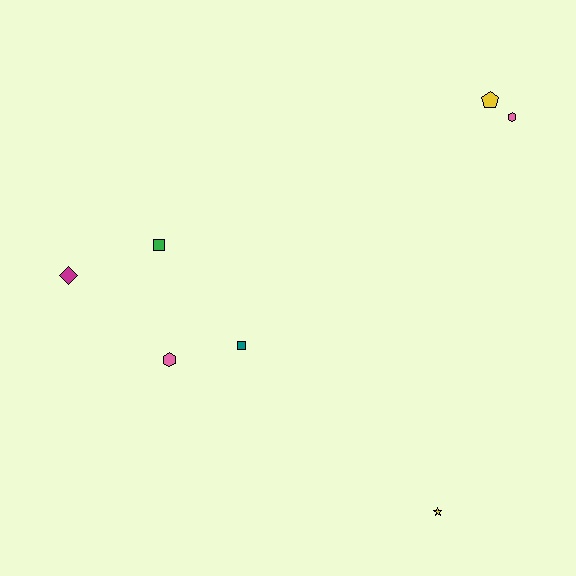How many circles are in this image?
There are no circles.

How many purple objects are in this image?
There are no purple objects.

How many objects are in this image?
There are 7 objects.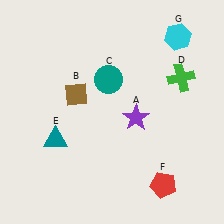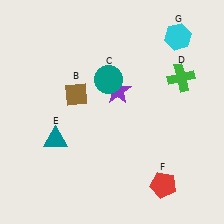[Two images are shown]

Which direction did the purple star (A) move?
The purple star (A) moved up.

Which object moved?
The purple star (A) moved up.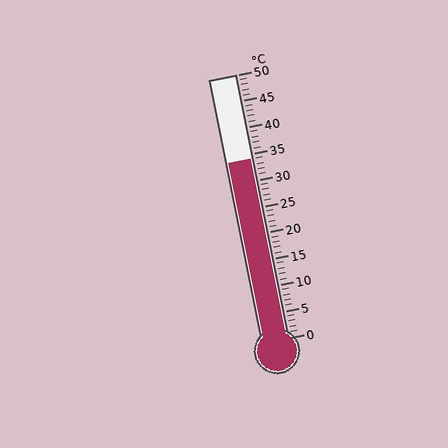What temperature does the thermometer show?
The thermometer shows approximately 34°C.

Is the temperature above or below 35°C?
The temperature is below 35°C.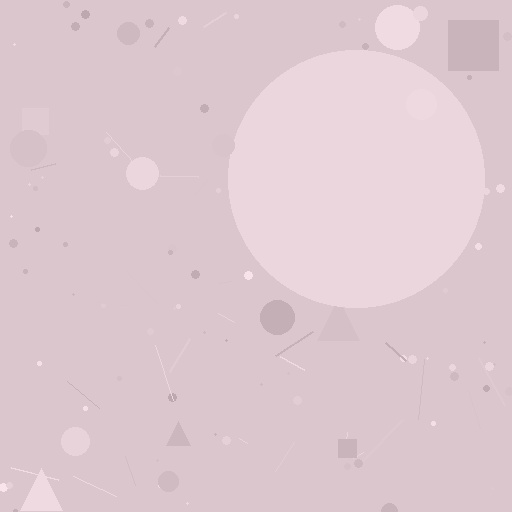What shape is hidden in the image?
A circle is hidden in the image.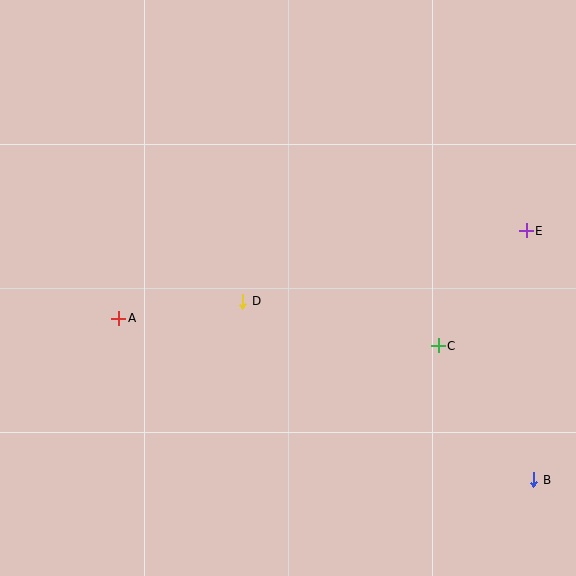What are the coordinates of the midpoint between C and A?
The midpoint between C and A is at (278, 332).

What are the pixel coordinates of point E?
Point E is at (526, 231).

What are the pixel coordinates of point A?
Point A is at (119, 318).